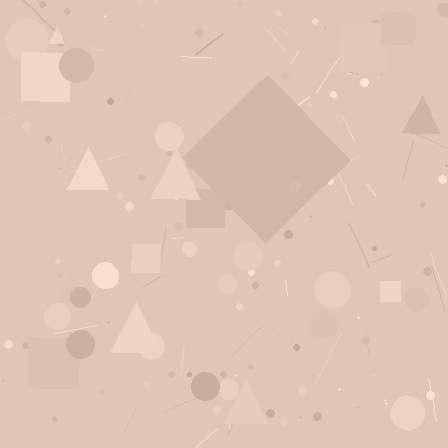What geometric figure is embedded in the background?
A diamond is embedded in the background.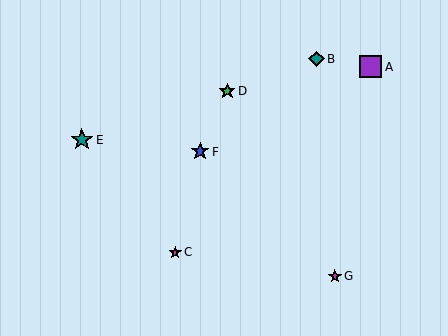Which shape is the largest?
The purple square (labeled A) is the largest.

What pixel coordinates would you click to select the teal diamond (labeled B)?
Click at (316, 59) to select the teal diamond B.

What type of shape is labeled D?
Shape D is a green star.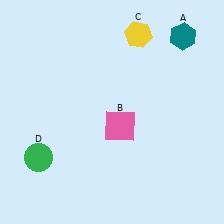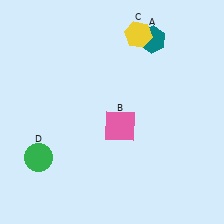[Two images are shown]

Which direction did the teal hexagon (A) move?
The teal hexagon (A) moved left.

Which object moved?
The teal hexagon (A) moved left.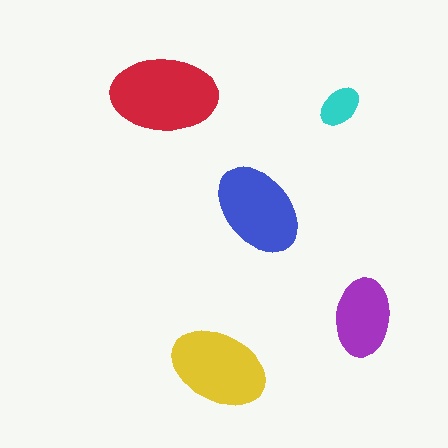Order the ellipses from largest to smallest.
the red one, the yellow one, the blue one, the purple one, the cyan one.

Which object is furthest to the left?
The red ellipse is leftmost.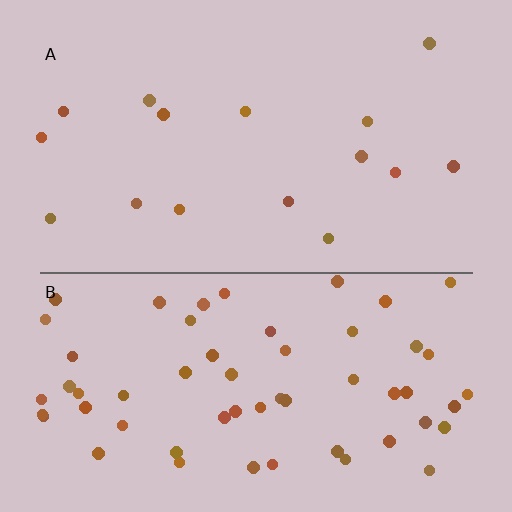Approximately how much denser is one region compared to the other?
Approximately 3.7× — region B over region A.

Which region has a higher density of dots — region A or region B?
B (the bottom).